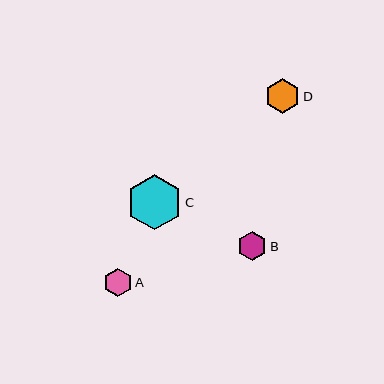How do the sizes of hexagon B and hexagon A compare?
Hexagon B and hexagon A are approximately the same size.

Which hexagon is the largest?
Hexagon C is the largest with a size of approximately 55 pixels.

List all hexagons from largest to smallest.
From largest to smallest: C, D, B, A.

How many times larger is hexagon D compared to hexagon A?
Hexagon D is approximately 1.2 times the size of hexagon A.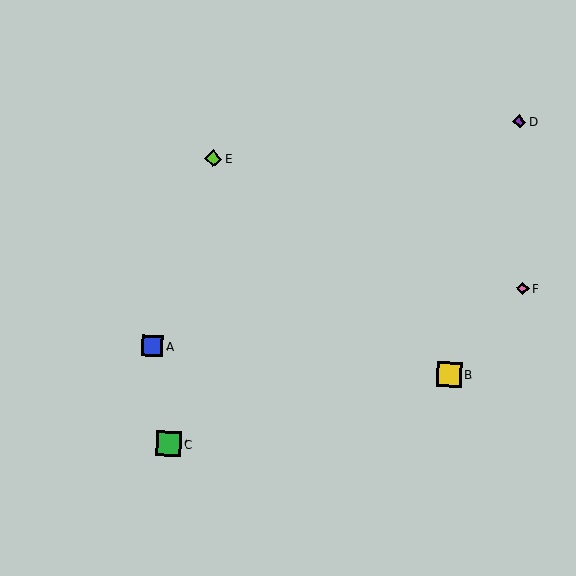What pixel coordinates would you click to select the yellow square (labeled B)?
Click at (449, 374) to select the yellow square B.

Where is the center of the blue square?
The center of the blue square is at (152, 346).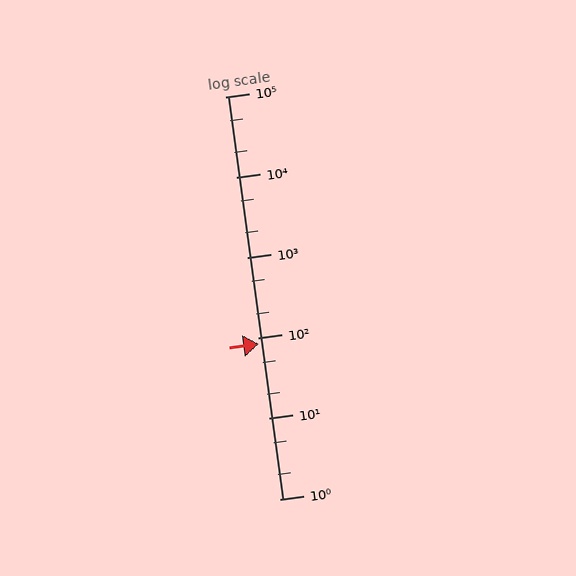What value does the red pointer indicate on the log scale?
The pointer indicates approximately 85.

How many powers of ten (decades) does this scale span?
The scale spans 5 decades, from 1 to 100000.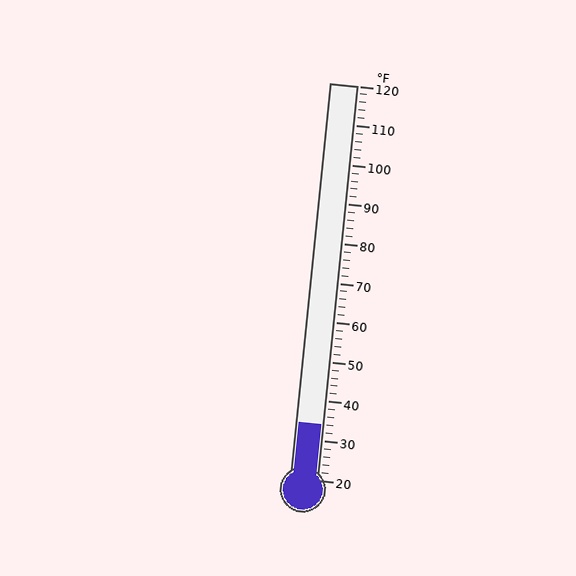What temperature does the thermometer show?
The thermometer shows approximately 34°F.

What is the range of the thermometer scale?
The thermometer scale ranges from 20°F to 120°F.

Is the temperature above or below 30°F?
The temperature is above 30°F.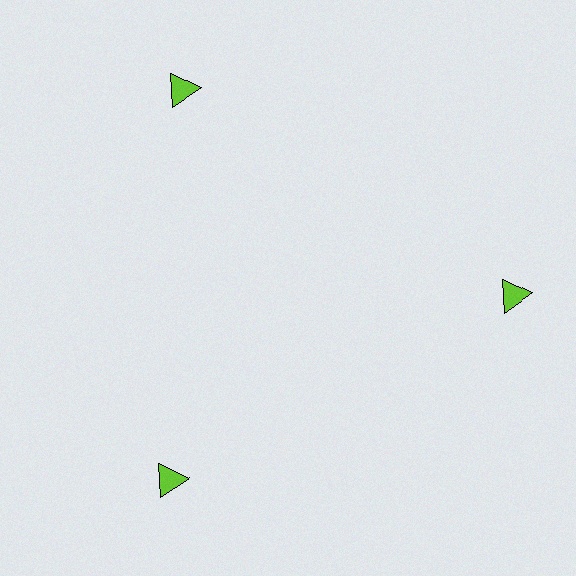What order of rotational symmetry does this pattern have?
This pattern has 3-fold rotational symmetry.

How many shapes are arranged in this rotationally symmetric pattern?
There are 3 shapes, arranged in 3 groups of 1.